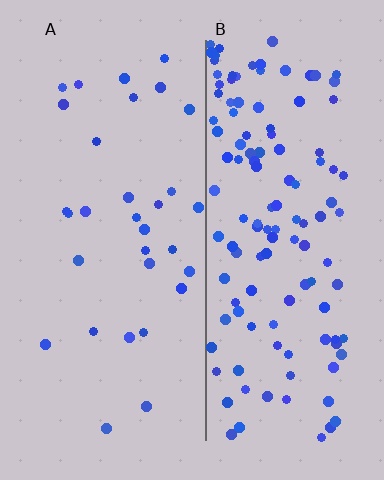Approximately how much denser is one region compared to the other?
Approximately 4.0× — region B over region A.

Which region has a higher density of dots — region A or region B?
B (the right).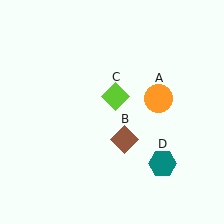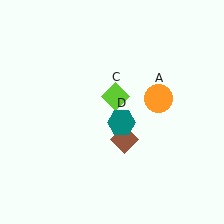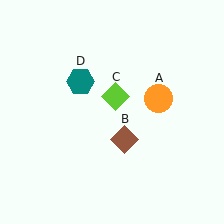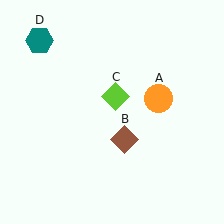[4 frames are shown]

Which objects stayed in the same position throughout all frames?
Orange circle (object A) and brown diamond (object B) and lime diamond (object C) remained stationary.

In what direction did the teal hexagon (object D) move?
The teal hexagon (object D) moved up and to the left.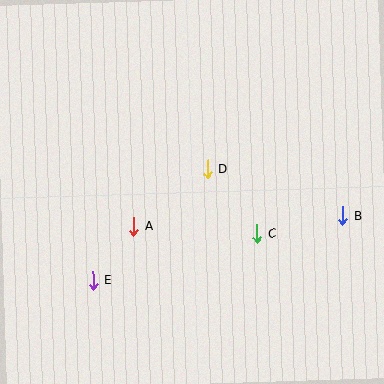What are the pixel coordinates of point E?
Point E is at (93, 280).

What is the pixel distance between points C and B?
The distance between C and B is 88 pixels.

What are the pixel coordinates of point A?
Point A is at (134, 227).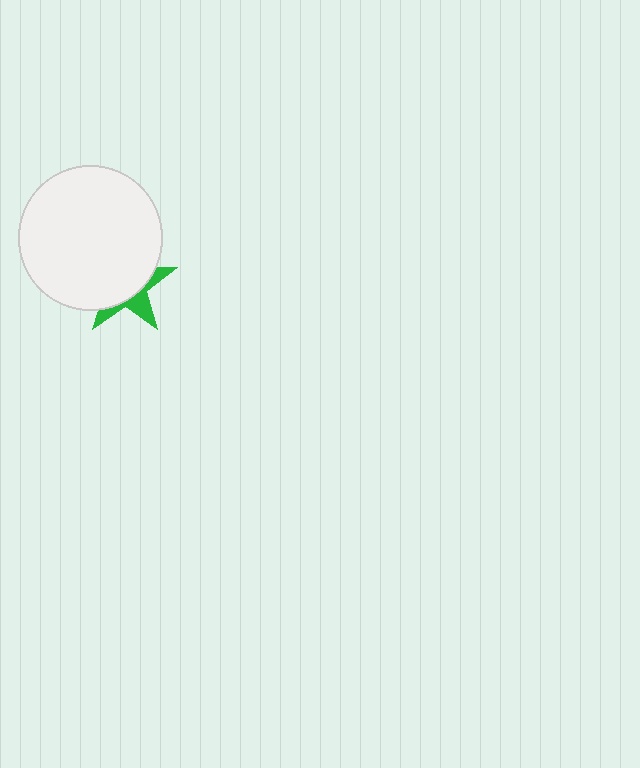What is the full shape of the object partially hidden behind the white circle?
The partially hidden object is a green star.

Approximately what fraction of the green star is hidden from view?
Roughly 67% of the green star is hidden behind the white circle.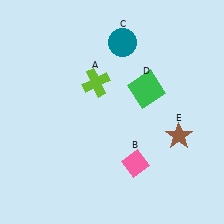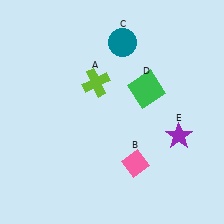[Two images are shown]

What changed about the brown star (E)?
In Image 1, E is brown. In Image 2, it changed to purple.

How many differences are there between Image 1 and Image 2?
There is 1 difference between the two images.